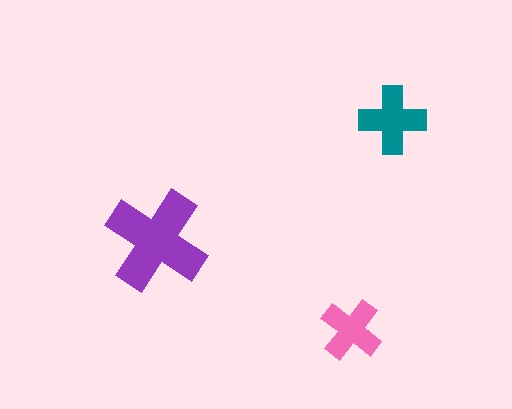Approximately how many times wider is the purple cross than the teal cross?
About 1.5 times wider.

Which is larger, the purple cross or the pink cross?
The purple one.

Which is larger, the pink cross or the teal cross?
The teal one.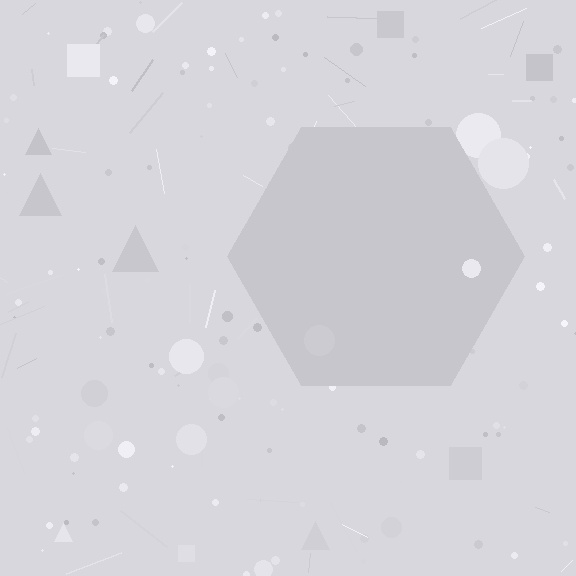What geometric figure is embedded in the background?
A hexagon is embedded in the background.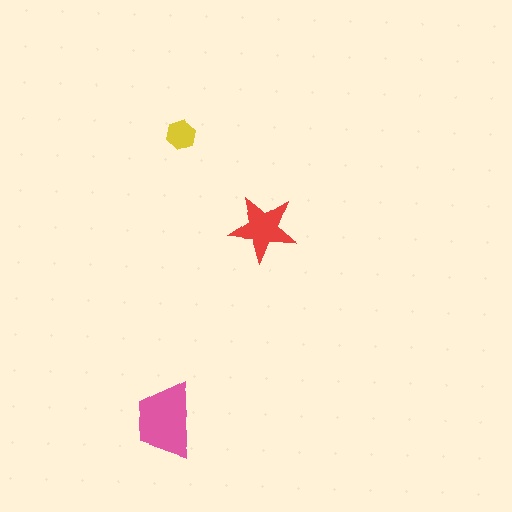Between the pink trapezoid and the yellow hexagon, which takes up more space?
The pink trapezoid.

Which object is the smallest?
The yellow hexagon.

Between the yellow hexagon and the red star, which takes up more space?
The red star.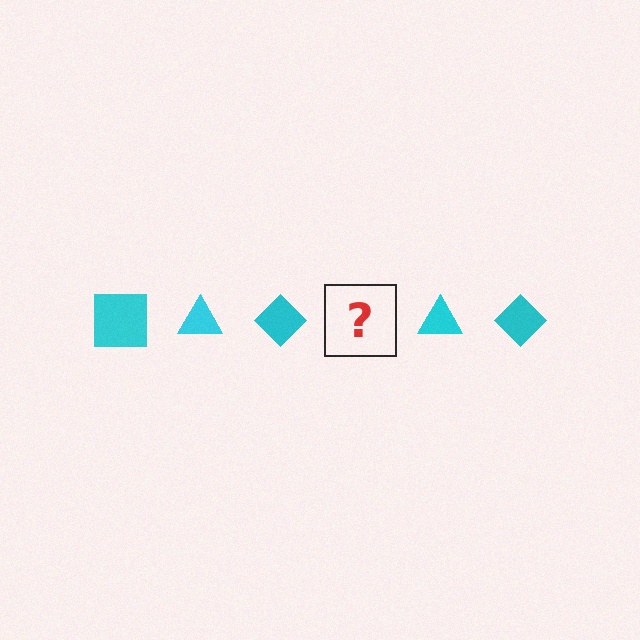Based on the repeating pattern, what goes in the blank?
The blank should be a cyan square.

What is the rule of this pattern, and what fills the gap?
The rule is that the pattern cycles through square, triangle, diamond shapes in cyan. The gap should be filled with a cyan square.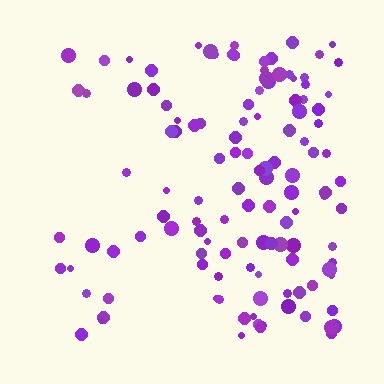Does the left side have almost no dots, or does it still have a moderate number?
Still a moderate number, just noticeably fewer than the right.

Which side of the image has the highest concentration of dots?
The right.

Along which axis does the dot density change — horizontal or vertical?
Horizontal.